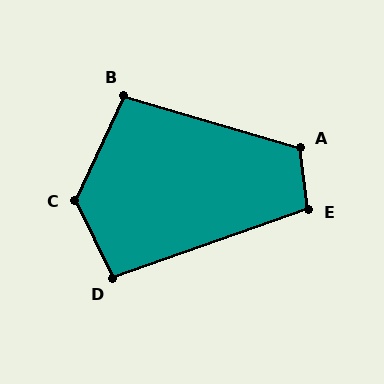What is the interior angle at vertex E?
Approximately 102 degrees (obtuse).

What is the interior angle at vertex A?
Approximately 113 degrees (obtuse).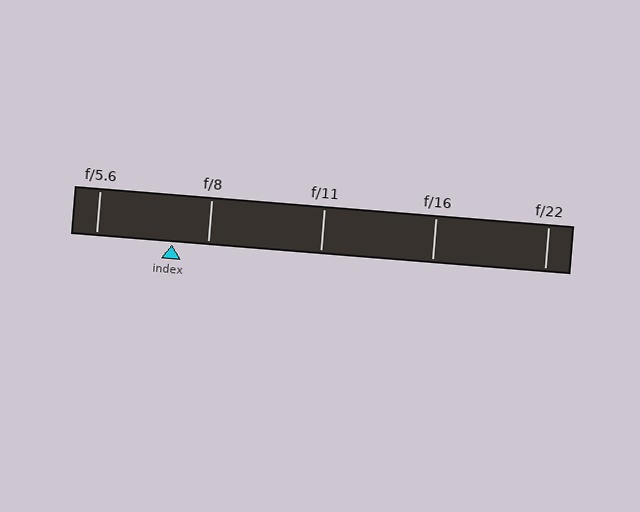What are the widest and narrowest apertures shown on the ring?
The widest aperture shown is f/5.6 and the narrowest is f/22.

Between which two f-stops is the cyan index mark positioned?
The index mark is between f/5.6 and f/8.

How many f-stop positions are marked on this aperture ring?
There are 5 f-stop positions marked.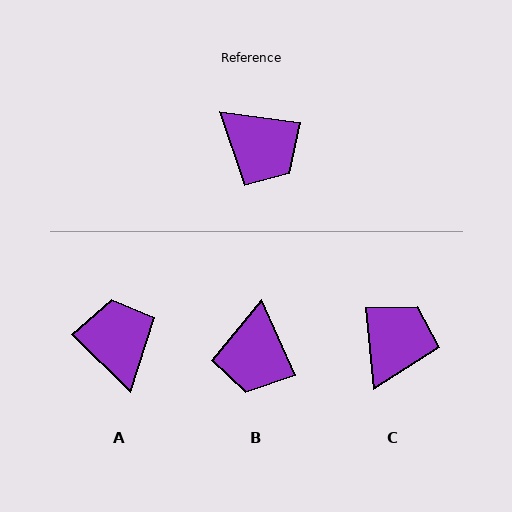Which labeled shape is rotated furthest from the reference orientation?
A, about 143 degrees away.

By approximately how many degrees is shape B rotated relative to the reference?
Approximately 58 degrees clockwise.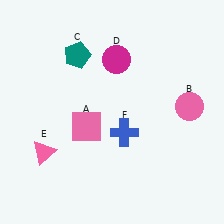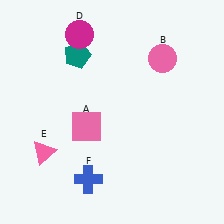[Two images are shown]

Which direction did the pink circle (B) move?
The pink circle (B) moved up.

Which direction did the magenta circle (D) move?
The magenta circle (D) moved left.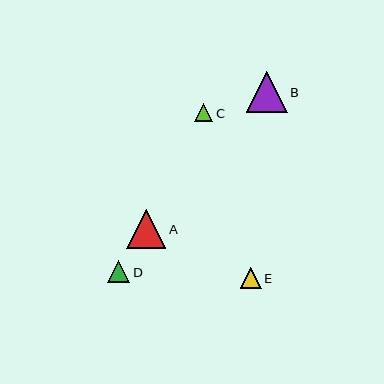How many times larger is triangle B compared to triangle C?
Triangle B is approximately 2.3 times the size of triangle C.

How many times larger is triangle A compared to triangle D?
Triangle A is approximately 1.8 times the size of triangle D.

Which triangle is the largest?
Triangle B is the largest with a size of approximately 41 pixels.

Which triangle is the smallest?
Triangle C is the smallest with a size of approximately 18 pixels.